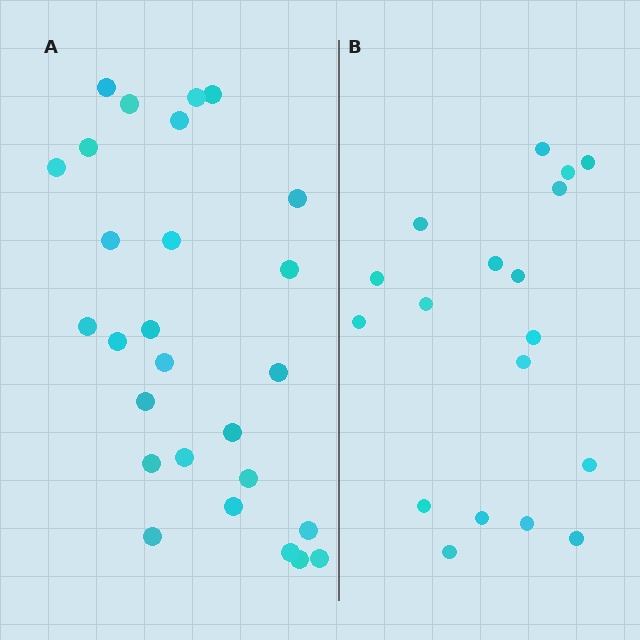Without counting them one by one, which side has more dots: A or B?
Region A (the left region) has more dots.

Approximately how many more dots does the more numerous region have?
Region A has roughly 8 or so more dots than region B.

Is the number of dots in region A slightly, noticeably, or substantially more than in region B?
Region A has substantially more. The ratio is roughly 1.5 to 1.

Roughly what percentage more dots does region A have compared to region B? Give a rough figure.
About 50% more.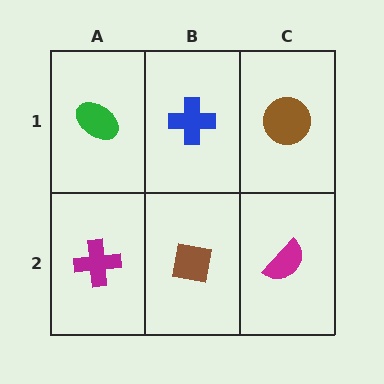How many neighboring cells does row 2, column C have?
2.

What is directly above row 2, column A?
A green ellipse.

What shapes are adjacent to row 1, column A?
A magenta cross (row 2, column A), a blue cross (row 1, column B).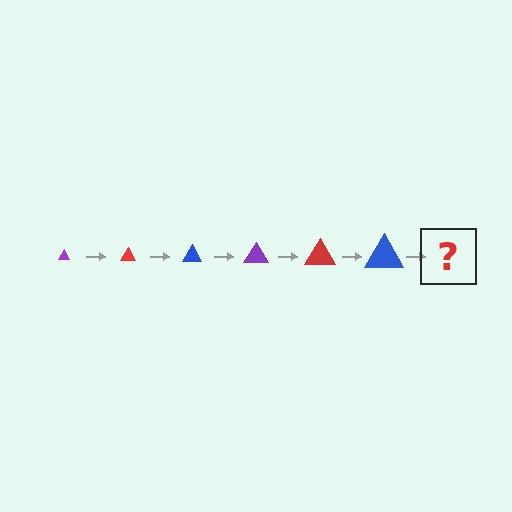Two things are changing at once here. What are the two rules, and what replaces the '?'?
The two rules are that the triangle grows larger each step and the color cycles through purple, red, and blue. The '?' should be a purple triangle, larger than the previous one.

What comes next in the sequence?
The next element should be a purple triangle, larger than the previous one.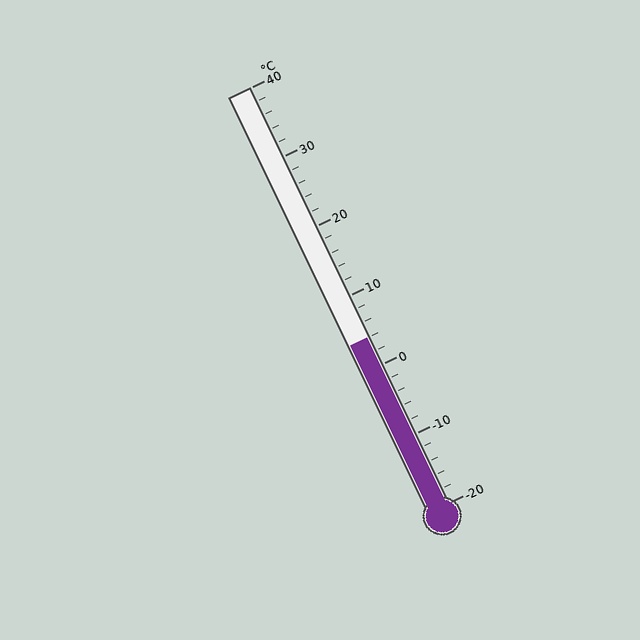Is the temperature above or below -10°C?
The temperature is above -10°C.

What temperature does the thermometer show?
The thermometer shows approximately 4°C.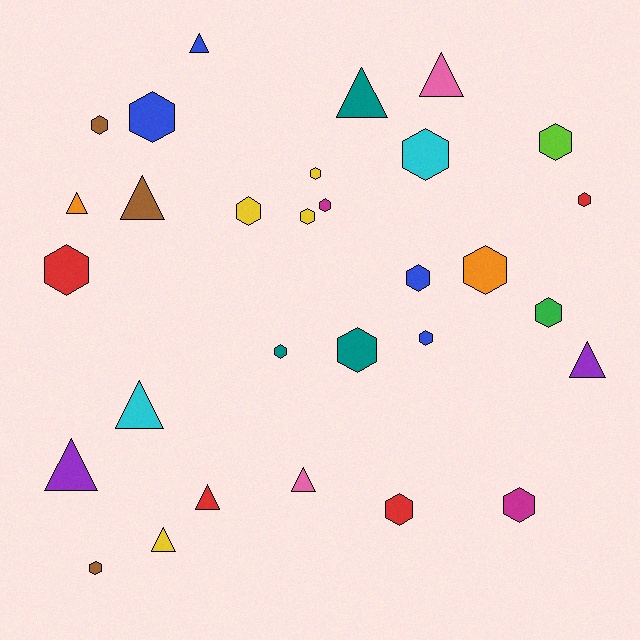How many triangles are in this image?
There are 11 triangles.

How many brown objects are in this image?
There are 3 brown objects.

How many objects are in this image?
There are 30 objects.